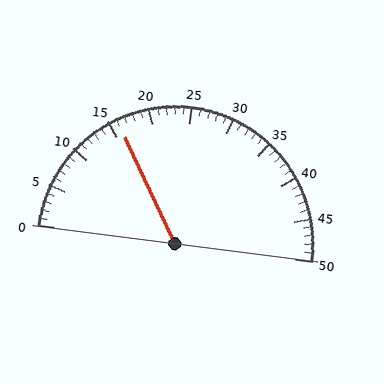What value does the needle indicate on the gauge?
The needle indicates approximately 16.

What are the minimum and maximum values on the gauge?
The gauge ranges from 0 to 50.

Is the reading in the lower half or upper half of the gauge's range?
The reading is in the lower half of the range (0 to 50).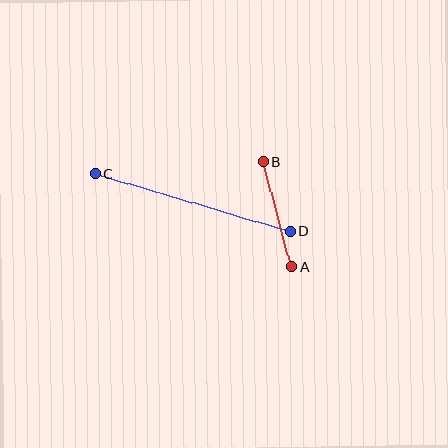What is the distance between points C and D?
The distance is approximately 203 pixels.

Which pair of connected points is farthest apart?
Points C and D are farthest apart.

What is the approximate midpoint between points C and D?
The midpoint is at approximately (193, 203) pixels.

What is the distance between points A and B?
The distance is approximately 109 pixels.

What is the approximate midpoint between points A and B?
The midpoint is at approximately (278, 215) pixels.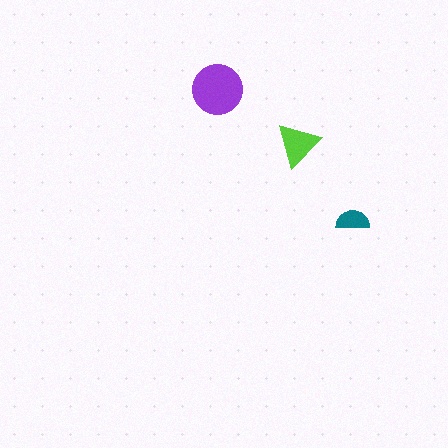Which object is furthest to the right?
The teal semicircle is rightmost.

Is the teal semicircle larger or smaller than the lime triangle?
Smaller.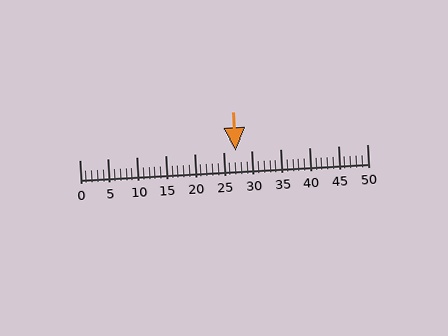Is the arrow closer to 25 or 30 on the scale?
The arrow is closer to 25.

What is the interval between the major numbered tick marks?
The major tick marks are spaced 5 units apart.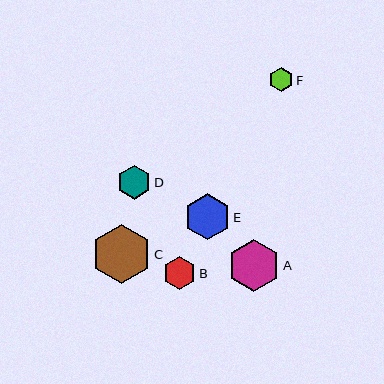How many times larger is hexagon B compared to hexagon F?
Hexagon B is approximately 1.4 times the size of hexagon F.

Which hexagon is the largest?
Hexagon C is the largest with a size of approximately 59 pixels.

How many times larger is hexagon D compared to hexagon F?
Hexagon D is approximately 1.4 times the size of hexagon F.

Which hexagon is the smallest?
Hexagon F is the smallest with a size of approximately 24 pixels.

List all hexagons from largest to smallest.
From largest to smallest: C, A, E, D, B, F.